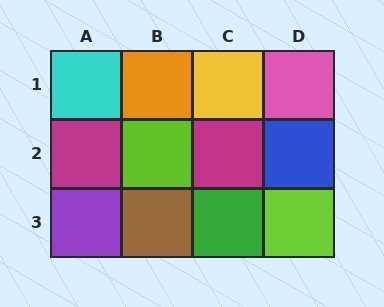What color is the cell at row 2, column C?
Magenta.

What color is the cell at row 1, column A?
Cyan.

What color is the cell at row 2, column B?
Lime.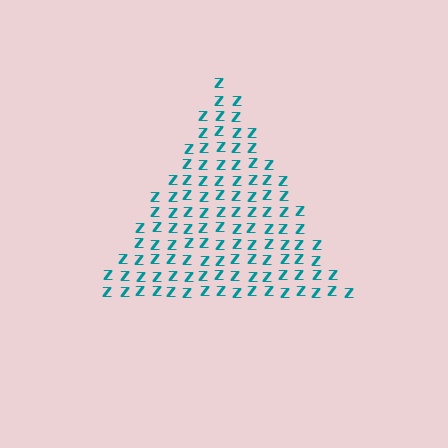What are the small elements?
The small elements are letter Z's.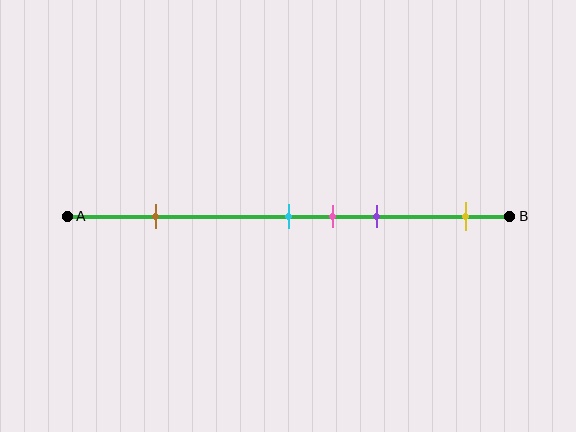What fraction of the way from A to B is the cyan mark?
The cyan mark is approximately 50% (0.5) of the way from A to B.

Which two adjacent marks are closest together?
The cyan and pink marks are the closest adjacent pair.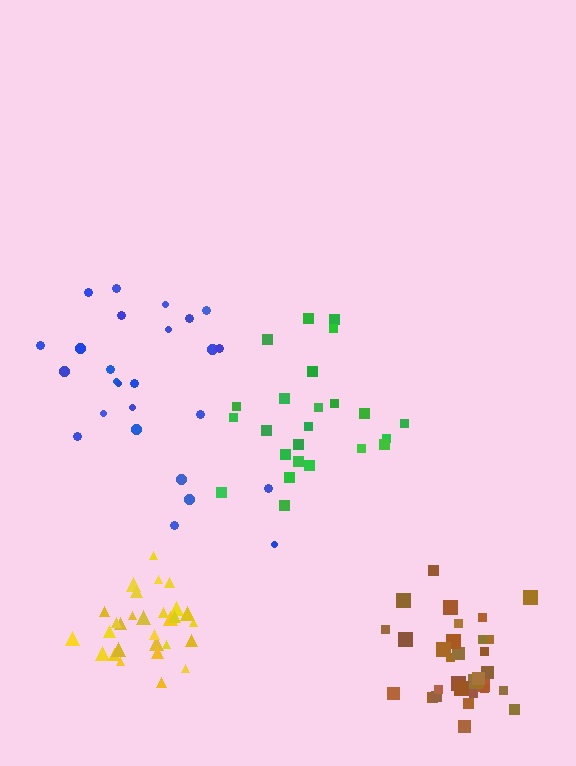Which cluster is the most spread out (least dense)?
Blue.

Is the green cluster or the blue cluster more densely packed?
Green.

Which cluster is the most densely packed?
Brown.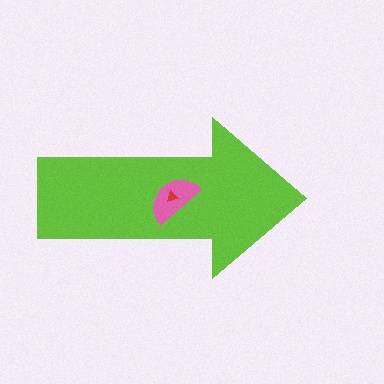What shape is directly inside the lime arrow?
The pink semicircle.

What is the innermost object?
The red triangle.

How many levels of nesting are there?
3.